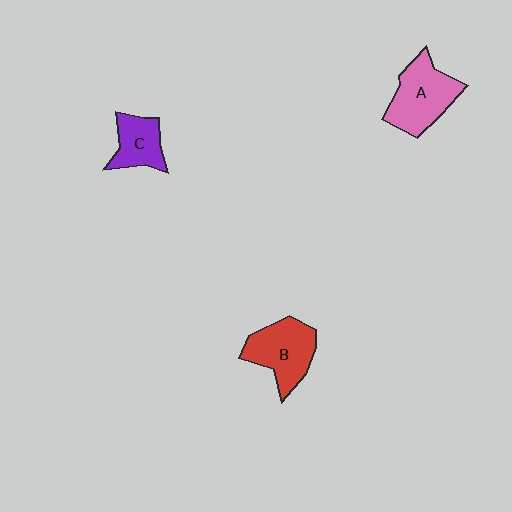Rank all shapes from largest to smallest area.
From largest to smallest: A (pink), B (red), C (purple).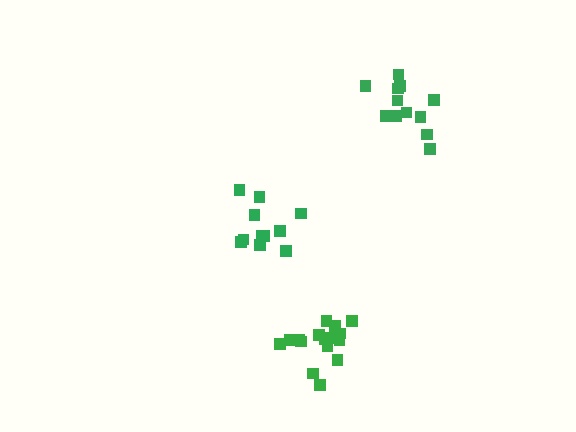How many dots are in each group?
Group 1: 11 dots, Group 2: 12 dots, Group 3: 16 dots (39 total).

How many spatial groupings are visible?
There are 3 spatial groupings.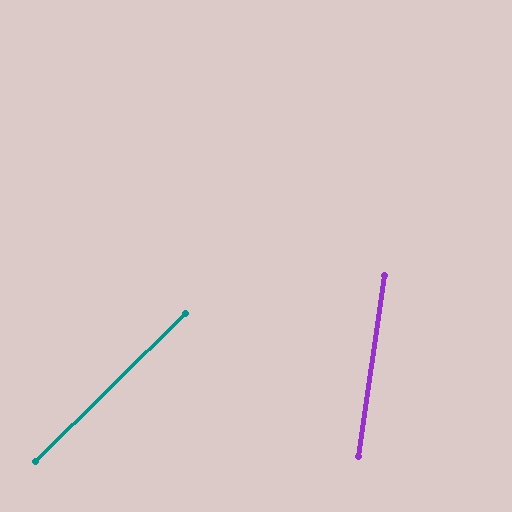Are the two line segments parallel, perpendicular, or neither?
Neither parallel nor perpendicular — they differ by about 37°.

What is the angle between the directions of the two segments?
Approximately 37 degrees.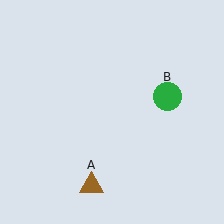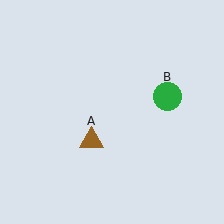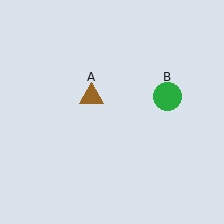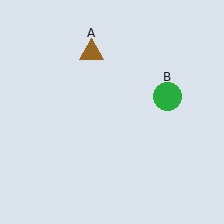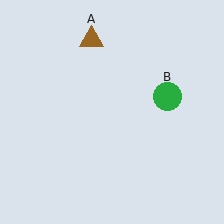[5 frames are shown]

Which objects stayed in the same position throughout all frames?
Green circle (object B) remained stationary.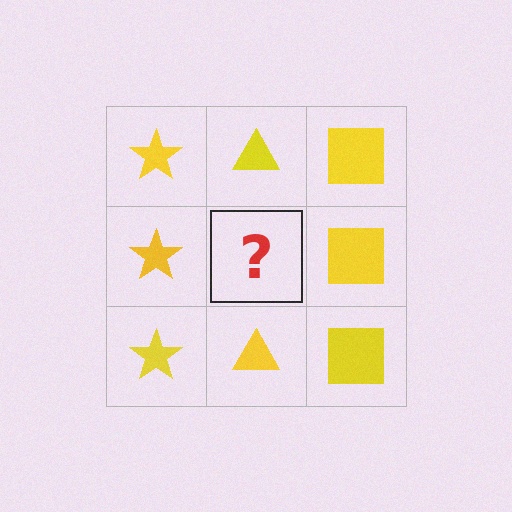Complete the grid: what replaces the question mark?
The question mark should be replaced with a yellow triangle.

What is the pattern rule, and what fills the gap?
The rule is that each column has a consistent shape. The gap should be filled with a yellow triangle.